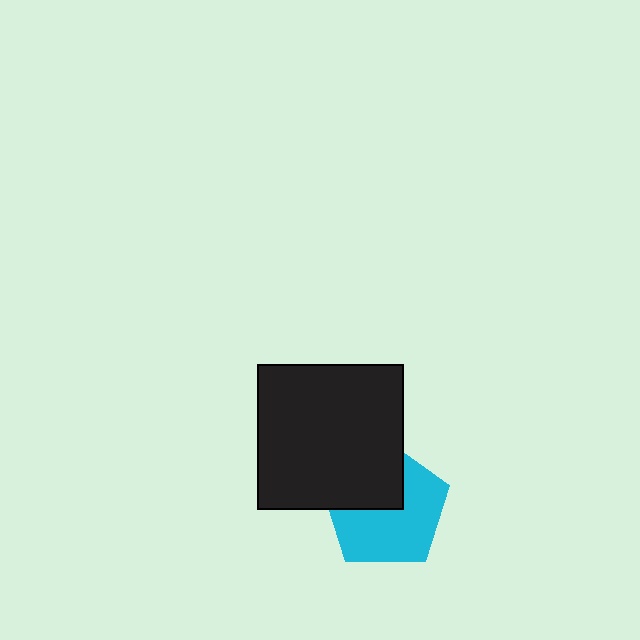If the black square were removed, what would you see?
You would see the complete cyan pentagon.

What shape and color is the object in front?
The object in front is a black square.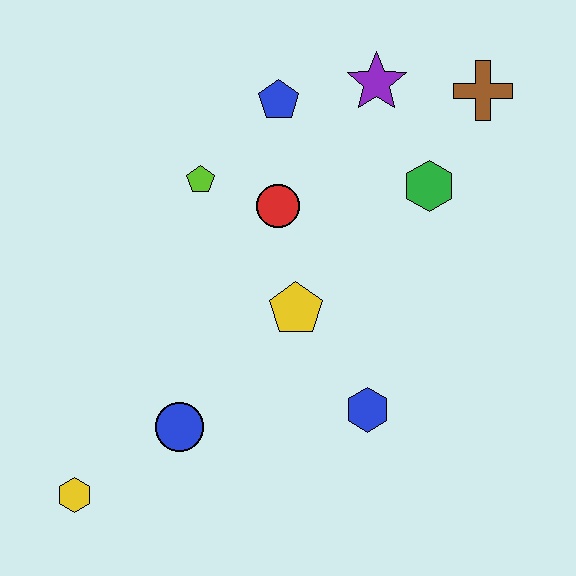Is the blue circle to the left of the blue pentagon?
Yes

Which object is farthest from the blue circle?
The brown cross is farthest from the blue circle.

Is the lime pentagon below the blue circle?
No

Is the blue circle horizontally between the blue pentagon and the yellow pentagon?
No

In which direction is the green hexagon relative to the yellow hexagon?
The green hexagon is to the right of the yellow hexagon.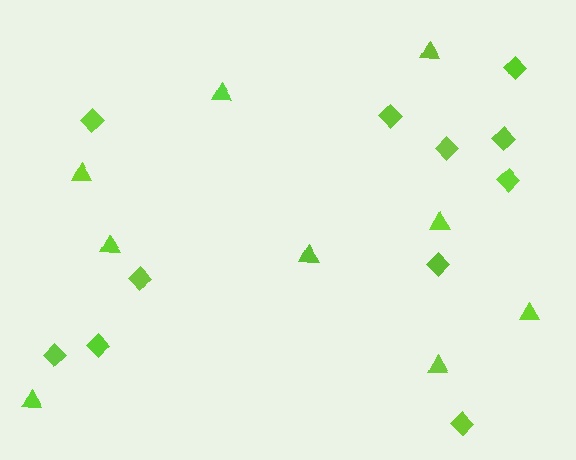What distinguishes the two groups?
There are 2 groups: one group of diamonds (11) and one group of triangles (9).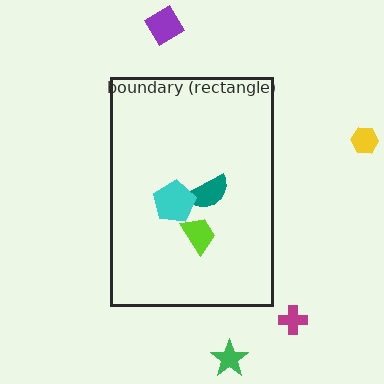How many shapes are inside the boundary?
3 inside, 4 outside.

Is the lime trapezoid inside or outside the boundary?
Inside.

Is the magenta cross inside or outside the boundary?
Outside.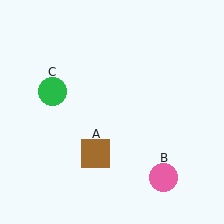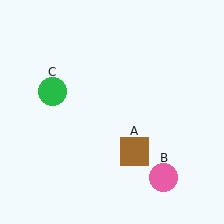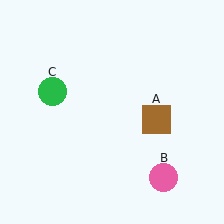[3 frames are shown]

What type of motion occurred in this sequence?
The brown square (object A) rotated counterclockwise around the center of the scene.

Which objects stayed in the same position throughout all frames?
Pink circle (object B) and green circle (object C) remained stationary.